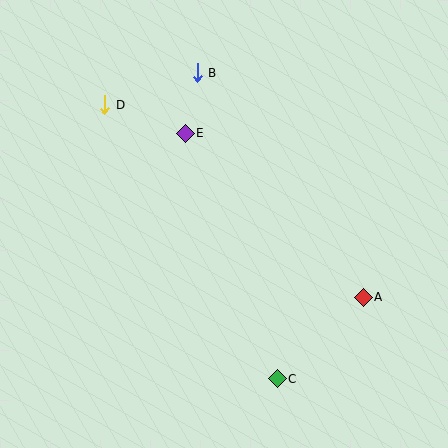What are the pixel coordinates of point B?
Point B is at (197, 73).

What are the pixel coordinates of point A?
Point A is at (363, 297).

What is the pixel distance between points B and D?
The distance between B and D is 98 pixels.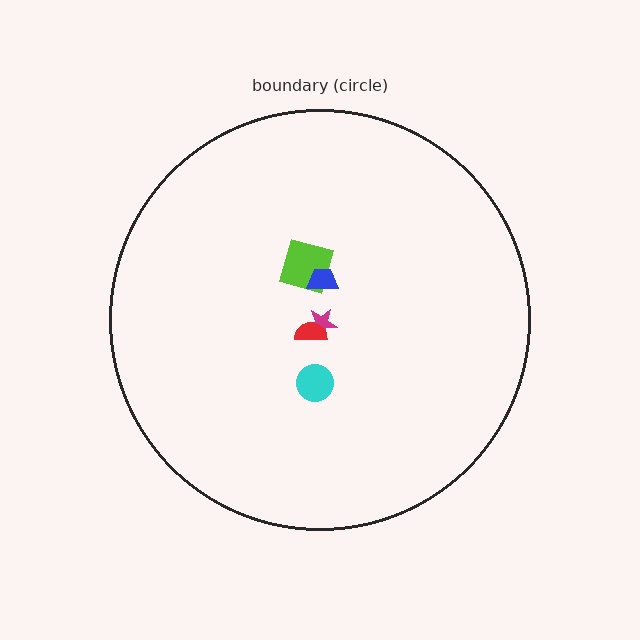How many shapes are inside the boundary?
5 inside, 0 outside.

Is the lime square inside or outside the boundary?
Inside.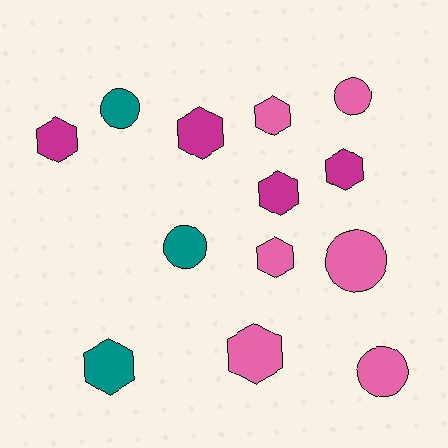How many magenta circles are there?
There are no magenta circles.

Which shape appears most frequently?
Hexagon, with 8 objects.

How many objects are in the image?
There are 13 objects.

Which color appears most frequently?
Pink, with 6 objects.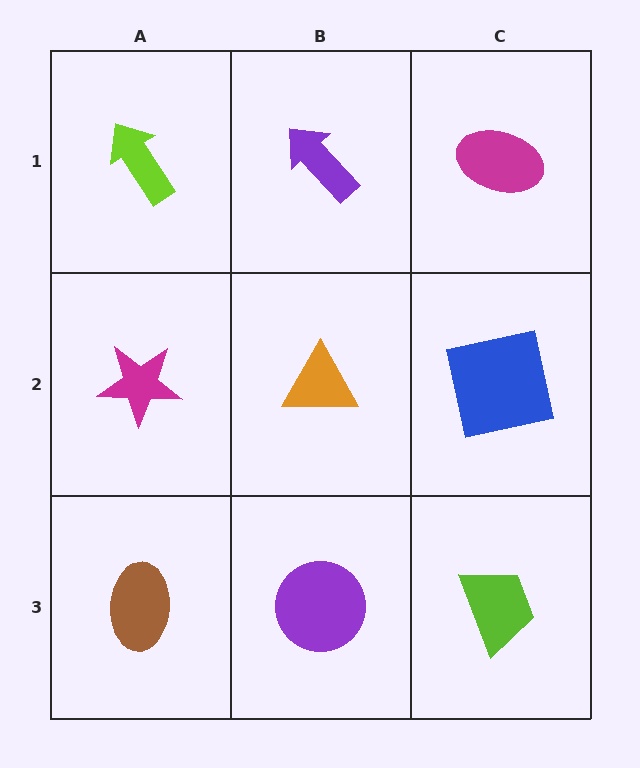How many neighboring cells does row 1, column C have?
2.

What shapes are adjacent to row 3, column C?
A blue square (row 2, column C), a purple circle (row 3, column B).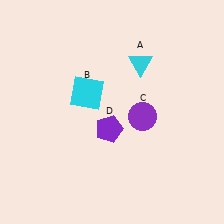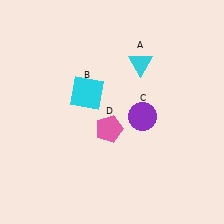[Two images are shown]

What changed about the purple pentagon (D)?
In Image 1, D is purple. In Image 2, it changed to pink.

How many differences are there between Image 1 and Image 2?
There is 1 difference between the two images.